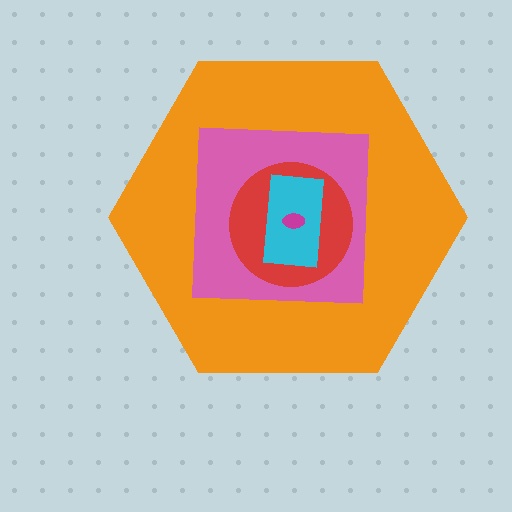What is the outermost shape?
The orange hexagon.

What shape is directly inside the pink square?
The red circle.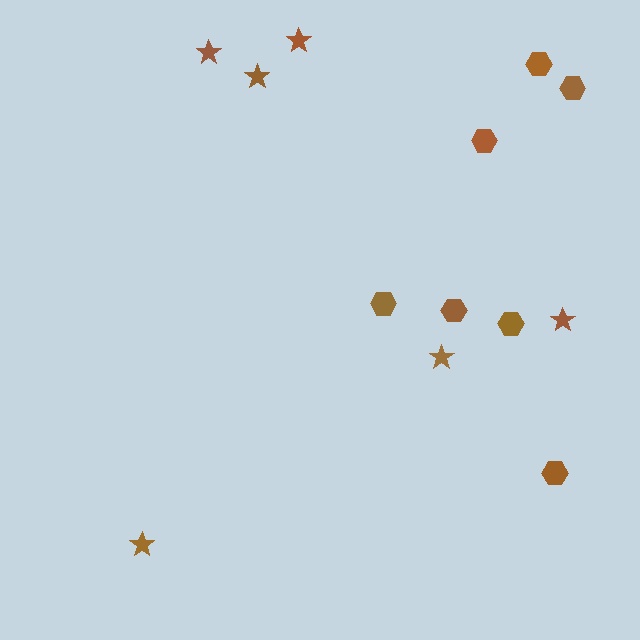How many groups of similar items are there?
There are 2 groups: one group of stars (6) and one group of hexagons (7).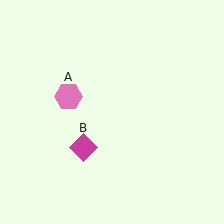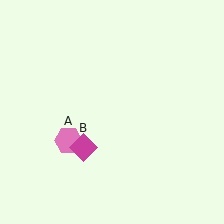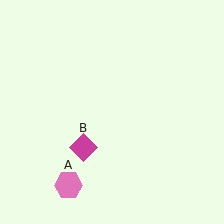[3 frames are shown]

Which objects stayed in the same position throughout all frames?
Magenta diamond (object B) remained stationary.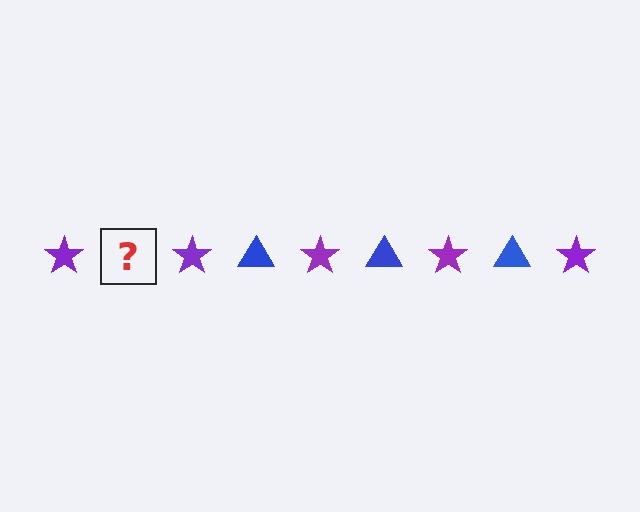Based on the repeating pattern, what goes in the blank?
The blank should be a blue triangle.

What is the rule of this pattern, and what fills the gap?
The rule is that the pattern alternates between purple star and blue triangle. The gap should be filled with a blue triangle.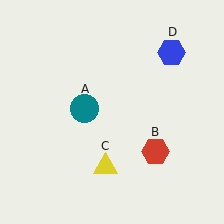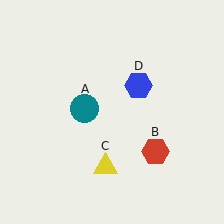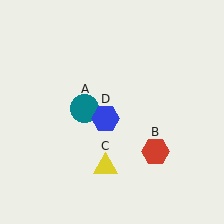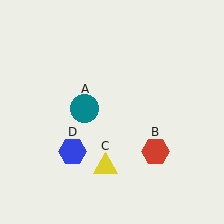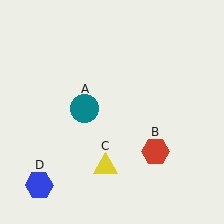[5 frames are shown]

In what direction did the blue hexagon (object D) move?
The blue hexagon (object D) moved down and to the left.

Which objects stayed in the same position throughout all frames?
Teal circle (object A) and red hexagon (object B) and yellow triangle (object C) remained stationary.